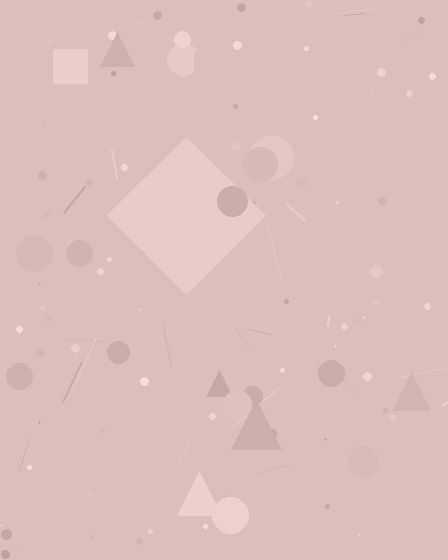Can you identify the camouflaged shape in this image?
The camouflaged shape is a diamond.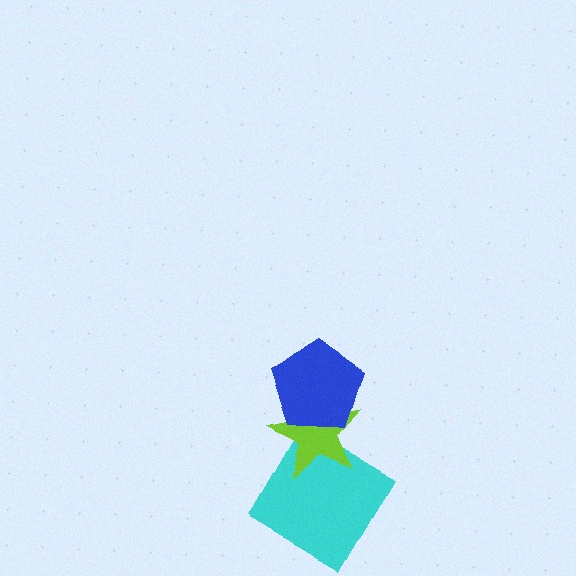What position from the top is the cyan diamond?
The cyan diamond is 3rd from the top.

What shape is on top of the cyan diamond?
The lime star is on top of the cyan diamond.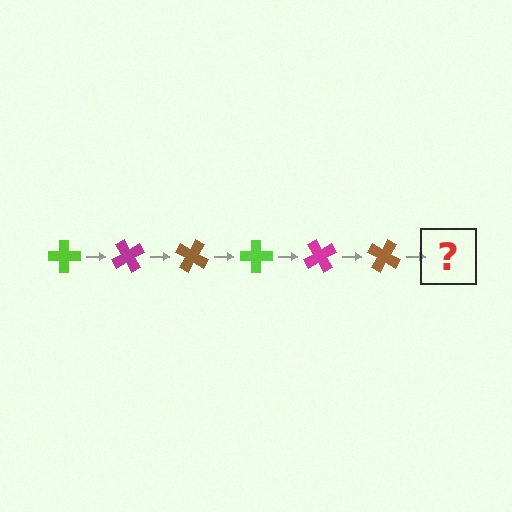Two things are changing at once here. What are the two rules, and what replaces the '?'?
The two rules are that it rotates 60 degrees each step and the color cycles through lime, magenta, and brown. The '?' should be a lime cross, rotated 360 degrees from the start.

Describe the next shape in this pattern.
It should be a lime cross, rotated 360 degrees from the start.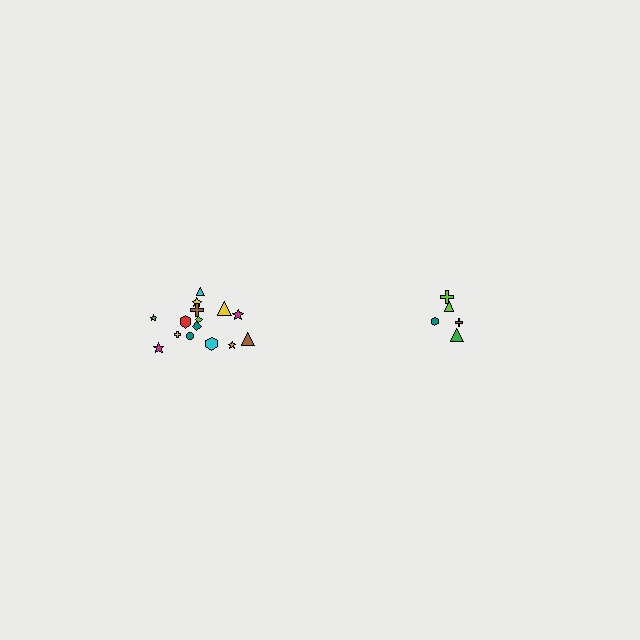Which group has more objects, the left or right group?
The left group.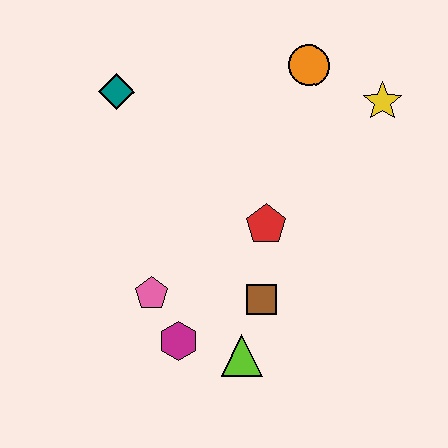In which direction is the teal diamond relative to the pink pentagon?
The teal diamond is above the pink pentagon.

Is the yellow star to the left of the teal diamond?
No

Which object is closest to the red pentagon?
The brown square is closest to the red pentagon.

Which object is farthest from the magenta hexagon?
The yellow star is farthest from the magenta hexagon.